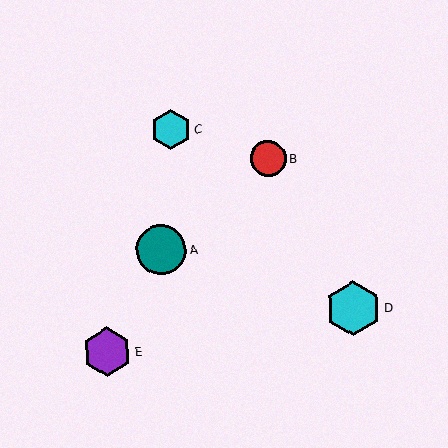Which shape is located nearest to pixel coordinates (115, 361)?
The purple hexagon (labeled E) at (107, 352) is nearest to that location.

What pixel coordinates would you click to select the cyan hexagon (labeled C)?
Click at (171, 130) to select the cyan hexagon C.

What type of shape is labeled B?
Shape B is a red circle.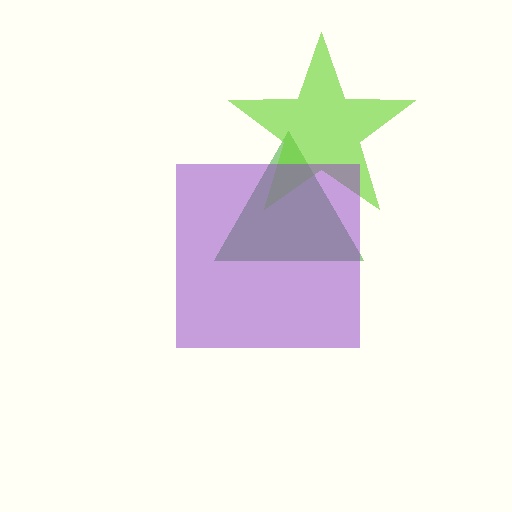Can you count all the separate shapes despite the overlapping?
Yes, there are 3 separate shapes.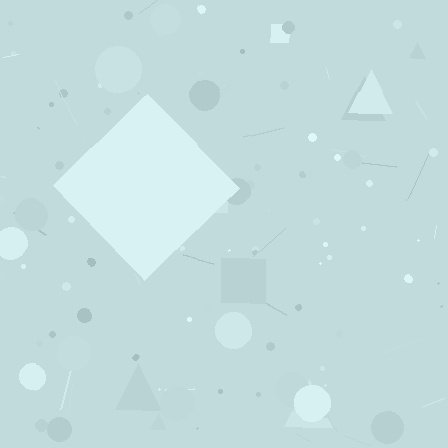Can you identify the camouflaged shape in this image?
The camouflaged shape is a diamond.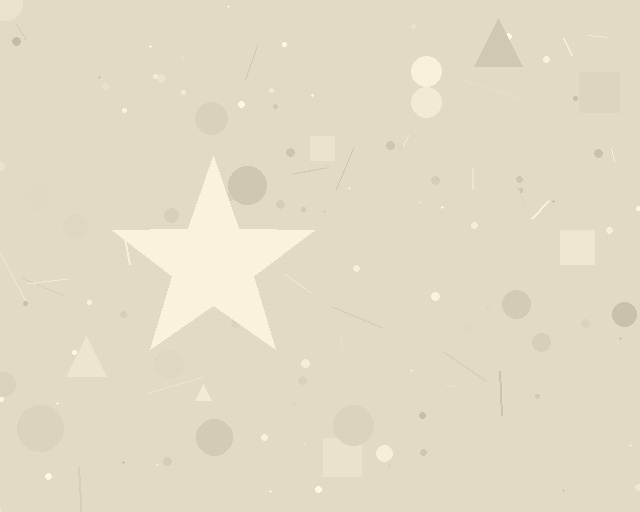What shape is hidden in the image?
A star is hidden in the image.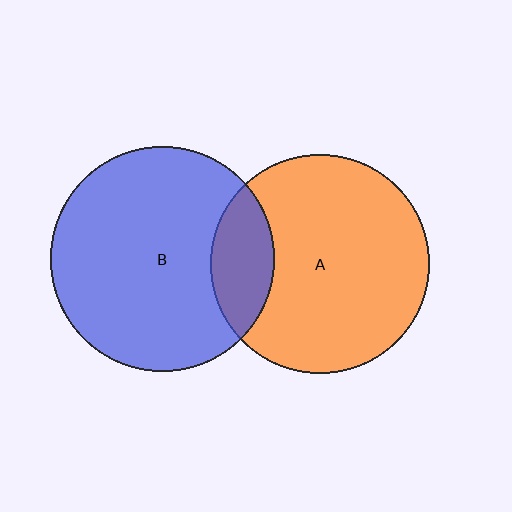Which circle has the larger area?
Circle B (blue).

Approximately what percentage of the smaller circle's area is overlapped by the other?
Approximately 20%.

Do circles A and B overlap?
Yes.